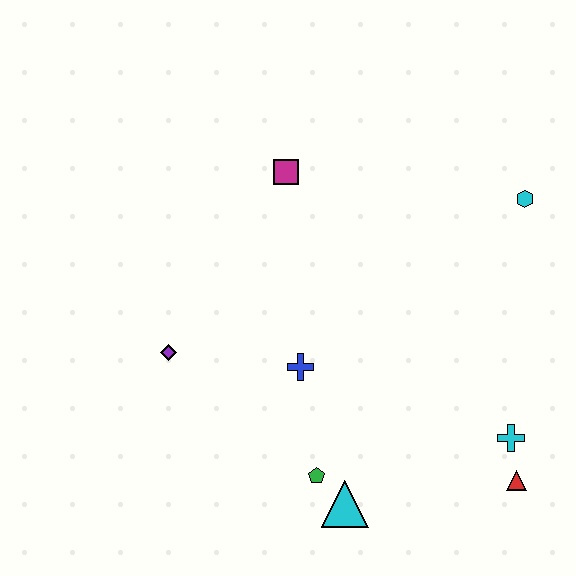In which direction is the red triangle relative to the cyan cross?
The red triangle is below the cyan cross.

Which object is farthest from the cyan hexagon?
The purple diamond is farthest from the cyan hexagon.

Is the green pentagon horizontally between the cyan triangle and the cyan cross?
No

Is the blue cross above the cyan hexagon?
No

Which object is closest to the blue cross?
The green pentagon is closest to the blue cross.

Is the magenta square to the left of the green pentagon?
Yes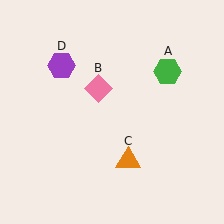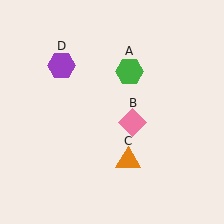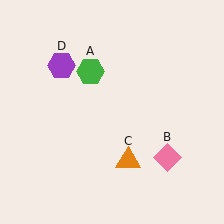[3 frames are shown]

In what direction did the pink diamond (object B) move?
The pink diamond (object B) moved down and to the right.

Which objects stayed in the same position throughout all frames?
Orange triangle (object C) and purple hexagon (object D) remained stationary.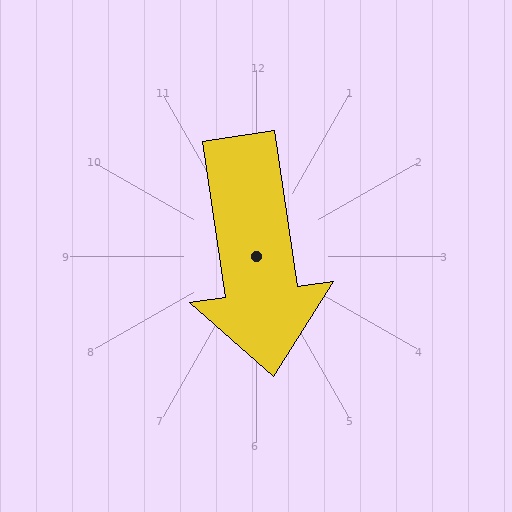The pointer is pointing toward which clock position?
Roughly 6 o'clock.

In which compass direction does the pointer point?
South.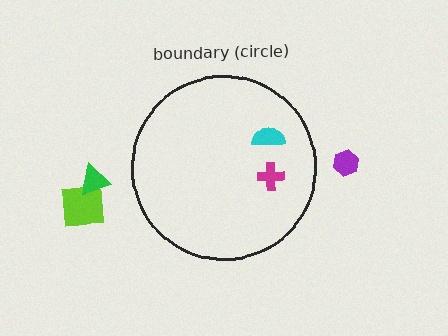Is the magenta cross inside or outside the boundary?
Inside.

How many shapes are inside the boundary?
2 inside, 3 outside.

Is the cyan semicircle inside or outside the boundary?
Inside.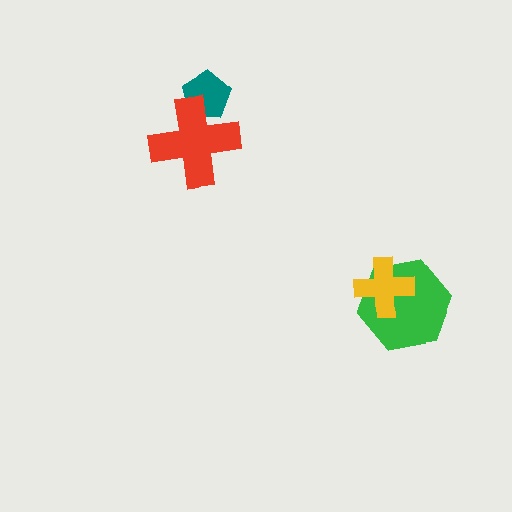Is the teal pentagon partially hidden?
Yes, it is partially covered by another shape.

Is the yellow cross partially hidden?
No, no other shape covers it.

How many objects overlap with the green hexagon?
1 object overlaps with the green hexagon.